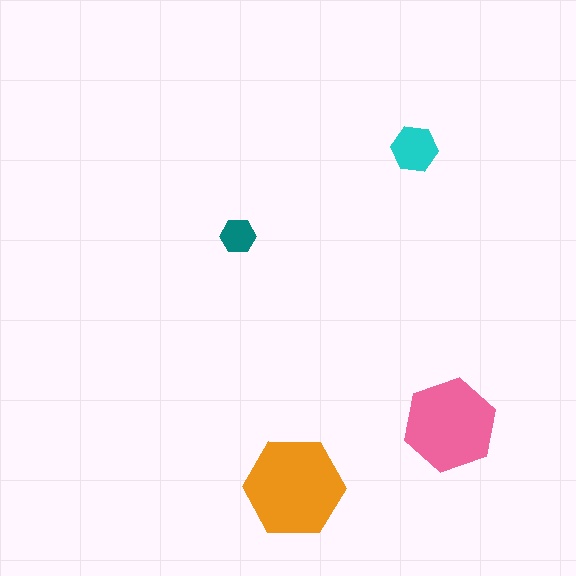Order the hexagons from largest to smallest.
the orange one, the pink one, the cyan one, the teal one.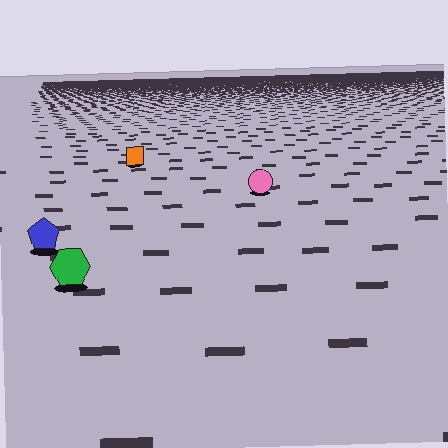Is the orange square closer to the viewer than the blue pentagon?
No. The blue pentagon is closer — you can tell from the texture gradient: the ground texture is coarser near it.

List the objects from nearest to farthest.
From nearest to farthest: the green hexagon, the blue pentagon, the pink circle, the orange square.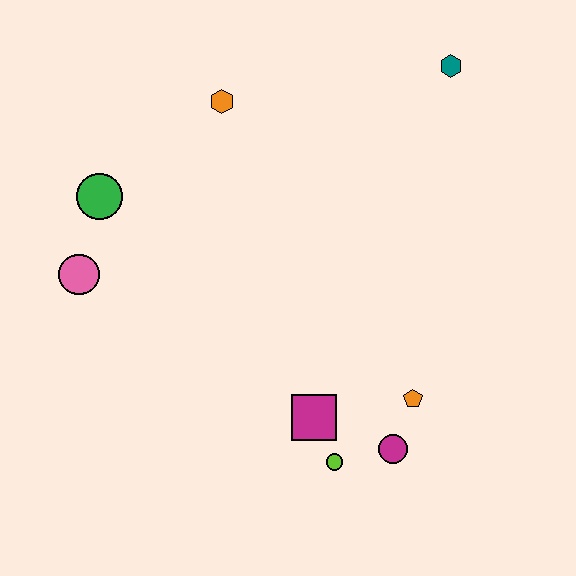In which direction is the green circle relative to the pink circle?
The green circle is above the pink circle.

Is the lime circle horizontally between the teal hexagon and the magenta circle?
No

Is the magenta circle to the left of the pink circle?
No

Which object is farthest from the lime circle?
The teal hexagon is farthest from the lime circle.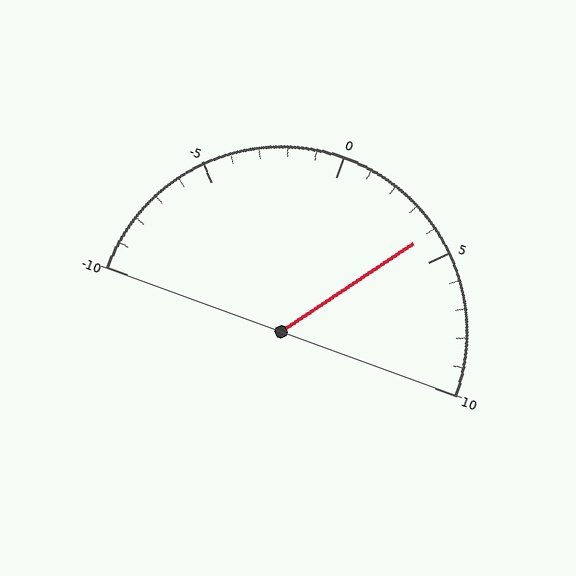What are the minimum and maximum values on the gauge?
The gauge ranges from -10 to 10.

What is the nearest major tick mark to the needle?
The nearest major tick mark is 5.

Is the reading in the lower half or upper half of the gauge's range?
The reading is in the upper half of the range (-10 to 10).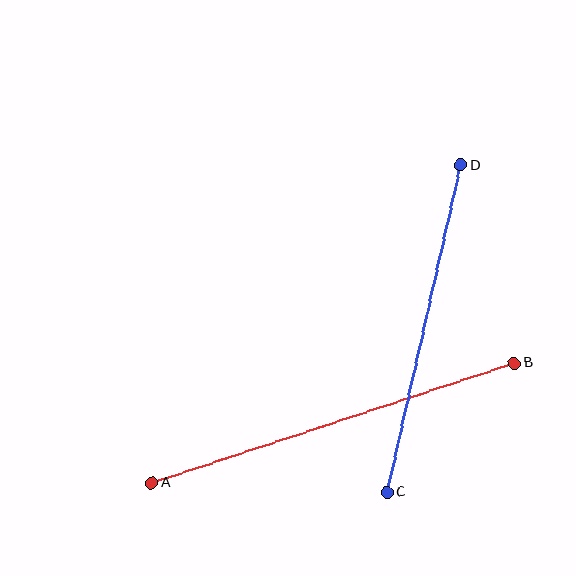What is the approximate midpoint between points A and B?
The midpoint is at approximately (333, 423) pixels.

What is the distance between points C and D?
The distance is approximately 335 pixels.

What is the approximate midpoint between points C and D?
The midpoint is at approximately (424, 329) pixels.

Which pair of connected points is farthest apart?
Points A and B are farthest apart.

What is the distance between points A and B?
The distance is approximately 382 pixels.